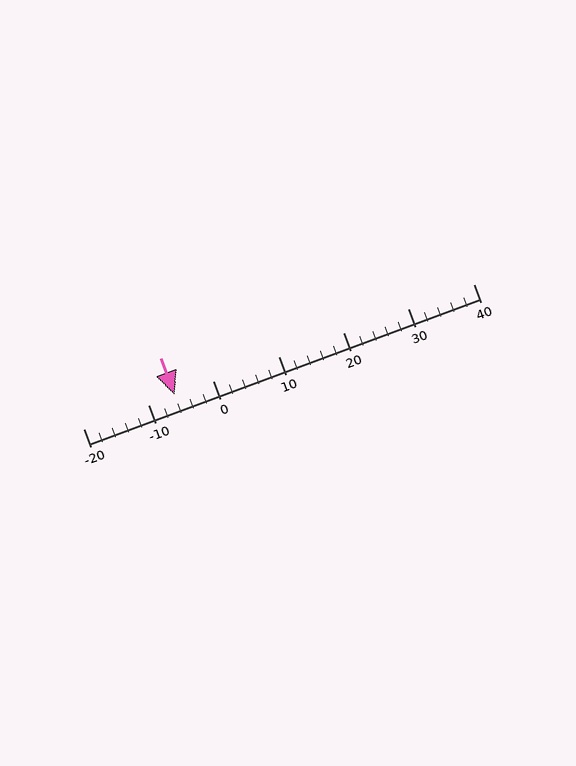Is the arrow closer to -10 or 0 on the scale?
The arrow is closer to -10.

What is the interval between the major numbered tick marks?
The major tick marks are spaced 10 units apart.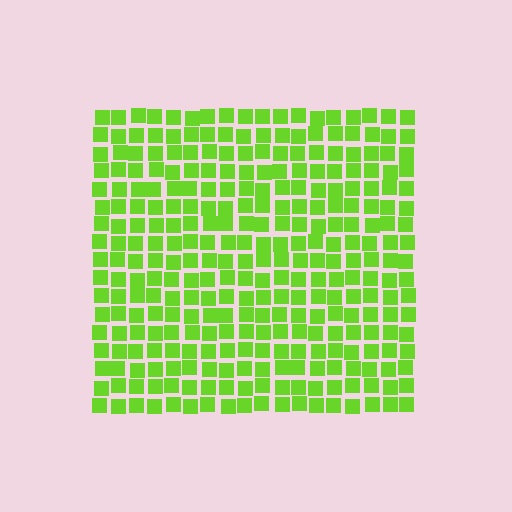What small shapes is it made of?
It is made of small squares.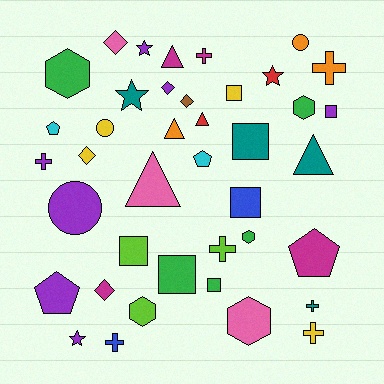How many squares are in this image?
There are 7 squares.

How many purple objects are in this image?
There are 7 purple objects.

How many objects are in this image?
There are 40 objects.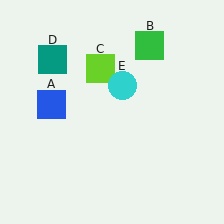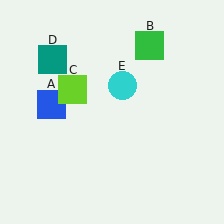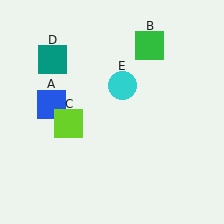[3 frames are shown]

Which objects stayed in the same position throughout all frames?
Blue square (object A) and green square (object B) and teal square (object D) and cyan circle (object E) remained stationary.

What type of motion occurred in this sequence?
The lime square (object C) rotated counterclockwise around the center of the scene.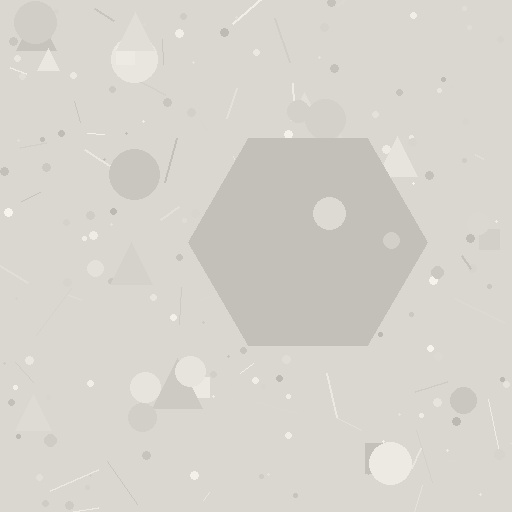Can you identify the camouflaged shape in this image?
The camouflaged shape is a hexagon.